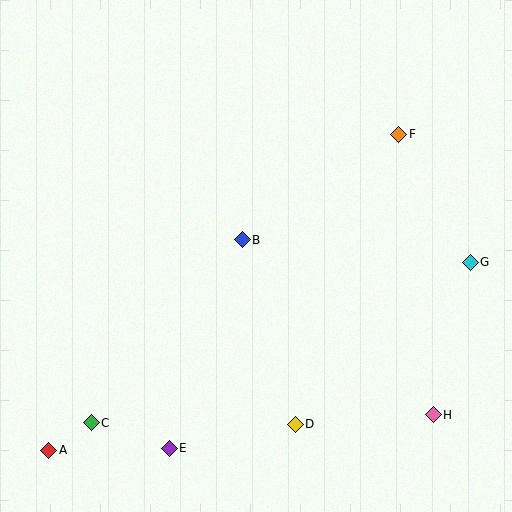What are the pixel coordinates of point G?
Point G is at (470, 262).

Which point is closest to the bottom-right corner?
Point H is closest to the bottom-right corner.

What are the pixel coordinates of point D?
Point D is at (295, 424).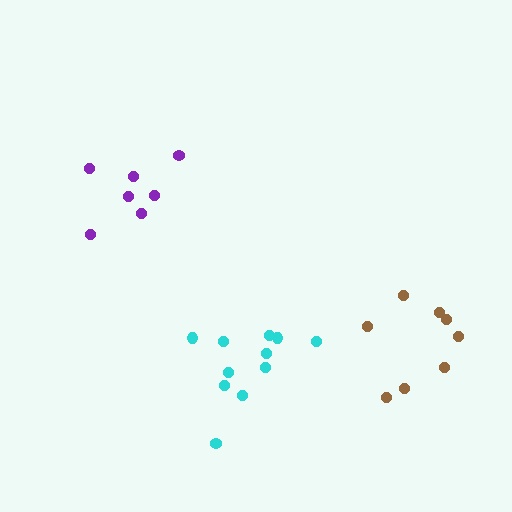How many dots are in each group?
Group 1: 11 dots, Group 2: 7 dots, Group 3: 8 dots (26 total).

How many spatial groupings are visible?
There are 3 spatial groupings.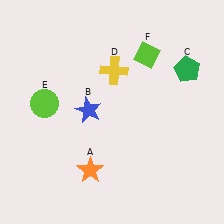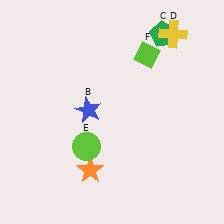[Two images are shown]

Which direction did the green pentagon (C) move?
The green pentagon (C) moved up.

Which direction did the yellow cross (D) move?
The yellow cross (D) moved right.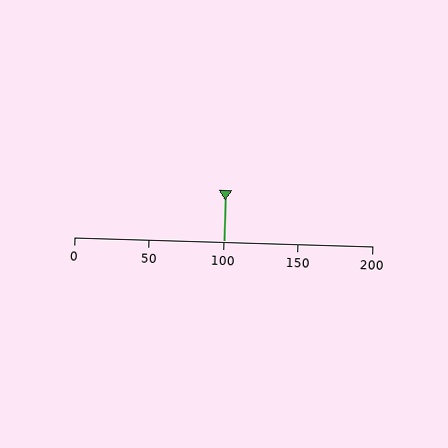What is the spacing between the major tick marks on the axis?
The major ticks are spaced 50 apart.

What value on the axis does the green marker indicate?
The marker indicates approximately 100.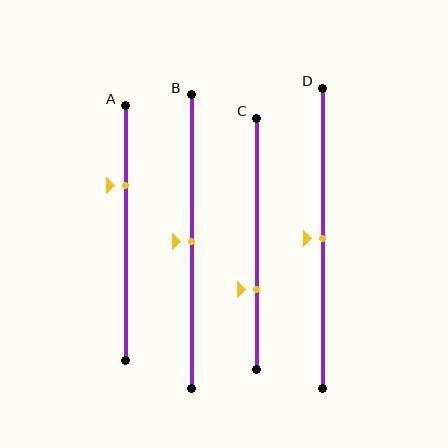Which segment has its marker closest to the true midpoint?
Segment B has its marker closest to the true midpoint.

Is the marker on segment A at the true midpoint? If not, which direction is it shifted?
No, the marker on segment A is shifted upward by about 19% of the segment length.